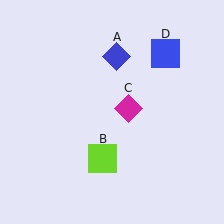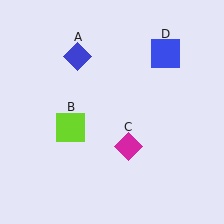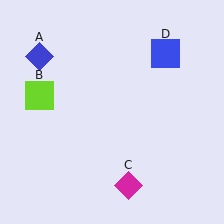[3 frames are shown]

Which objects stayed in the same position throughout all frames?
Blue square (object D) remained stationary.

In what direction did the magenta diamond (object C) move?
The magenta diamond (object C) moved down.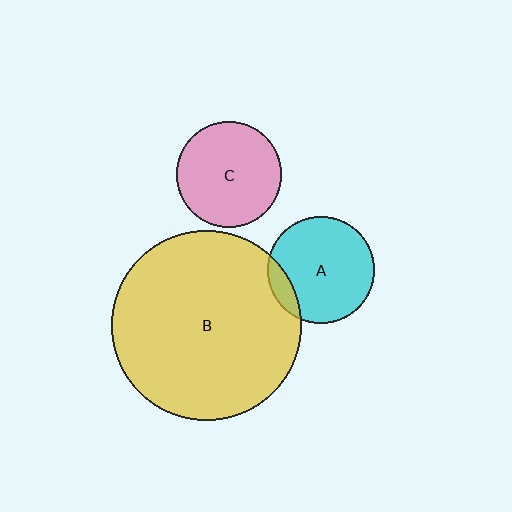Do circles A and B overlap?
Yes.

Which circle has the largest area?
Circle B (yellow).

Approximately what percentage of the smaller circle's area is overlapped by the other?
Approximately 10%.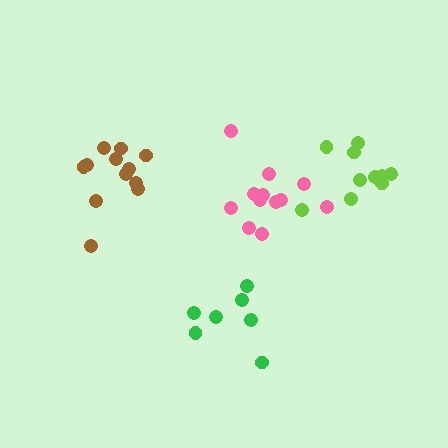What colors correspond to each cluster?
The clusters are colored: brown, green, pink, lime.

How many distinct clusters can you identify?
There are 4 distinct clusters.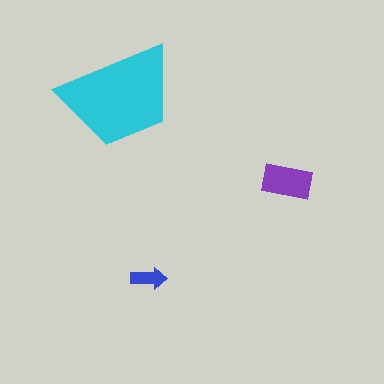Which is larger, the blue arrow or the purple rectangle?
The purple rectangle.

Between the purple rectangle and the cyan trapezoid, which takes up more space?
The cyan trapezoid.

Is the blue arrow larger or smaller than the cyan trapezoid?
Smaller.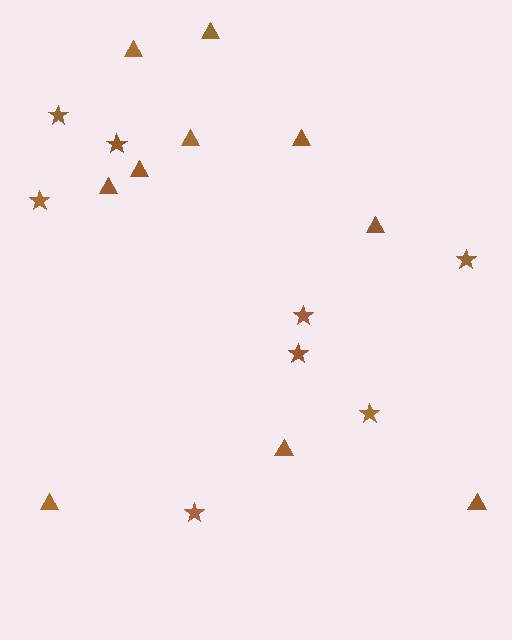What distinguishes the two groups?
There are 2 groups: one group of stars (8) and one group of triangles (10).